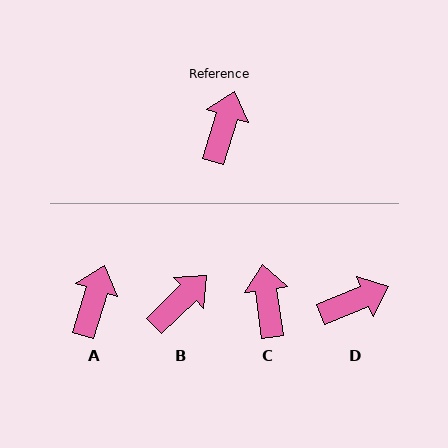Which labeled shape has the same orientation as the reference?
A.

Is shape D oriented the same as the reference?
No, it is off by about 51 degrees.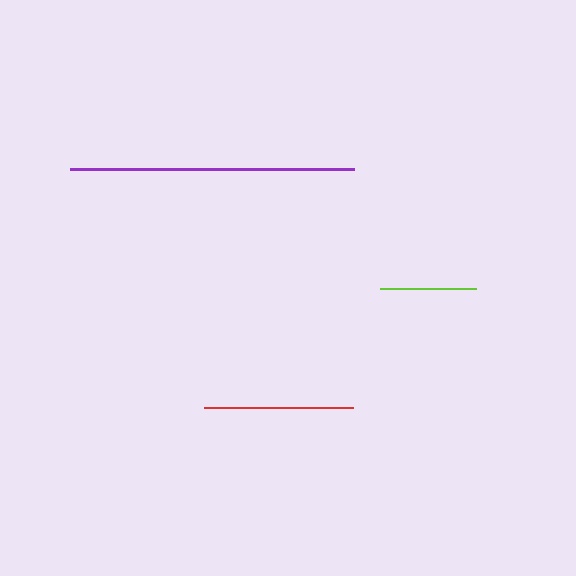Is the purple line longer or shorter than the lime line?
The purple line is longer than the lime line.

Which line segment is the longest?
The purple line is the longest at approximately 284 pixels.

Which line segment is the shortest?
The lime line is the shortest at approximately 96 pixels.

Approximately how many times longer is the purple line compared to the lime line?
The purple line is approximately 3.0 times the length of the lime line.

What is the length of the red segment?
The red segment is approximately 148 pixels long.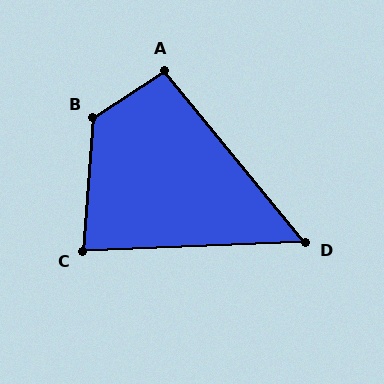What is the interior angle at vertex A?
Approximately 96 degrees (obtuse).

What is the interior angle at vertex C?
Approximately 84 degrees (acute).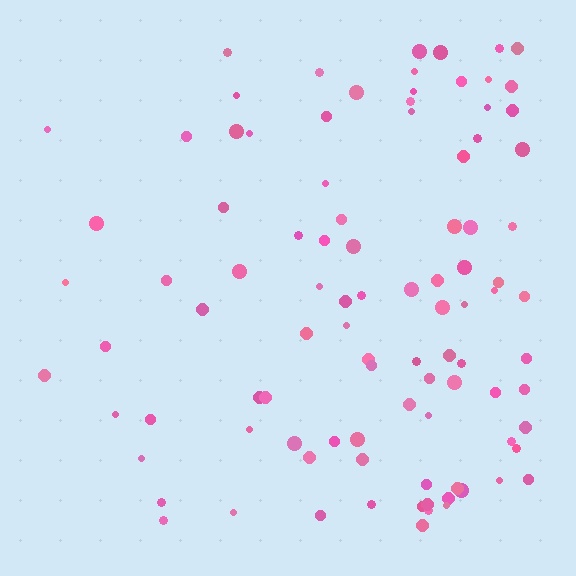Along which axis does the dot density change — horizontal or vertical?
Horizontal.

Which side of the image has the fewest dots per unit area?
The left.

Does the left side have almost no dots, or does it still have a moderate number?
Still a moderate number, just noticeably fewer than the right.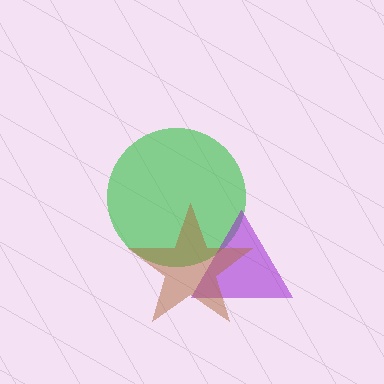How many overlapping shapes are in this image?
There are 3 overlapping shapes in the image.